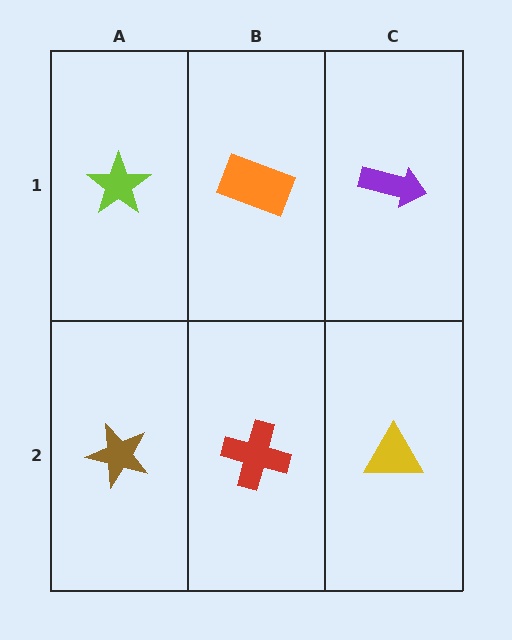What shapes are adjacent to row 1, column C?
A yellow triangle (row 2, column C), an orange rectangle (row 1, column B).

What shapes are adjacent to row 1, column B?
A red cross (row 2, column B), a lime star (row 1, column A), a purple arrow (row 1, column C).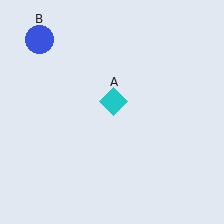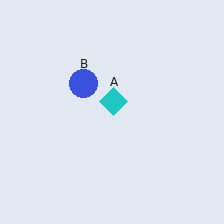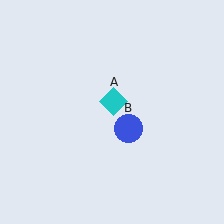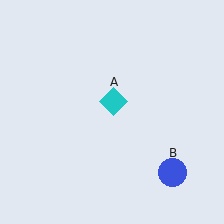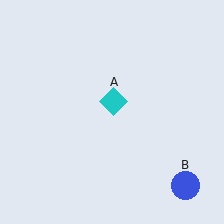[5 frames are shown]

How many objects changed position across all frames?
1 object changed position: blue circle (object B).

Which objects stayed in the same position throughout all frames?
Cyan diamond (object A) remained stationary.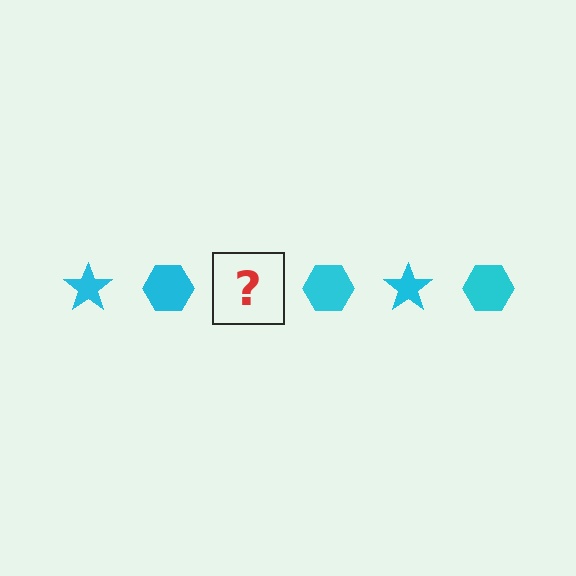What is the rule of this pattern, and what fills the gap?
The rule is that the pattern cycles through star, hexagon shapes in cyan. The gap should be filled with a cyan star.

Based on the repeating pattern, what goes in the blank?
The blank should be a cyan star.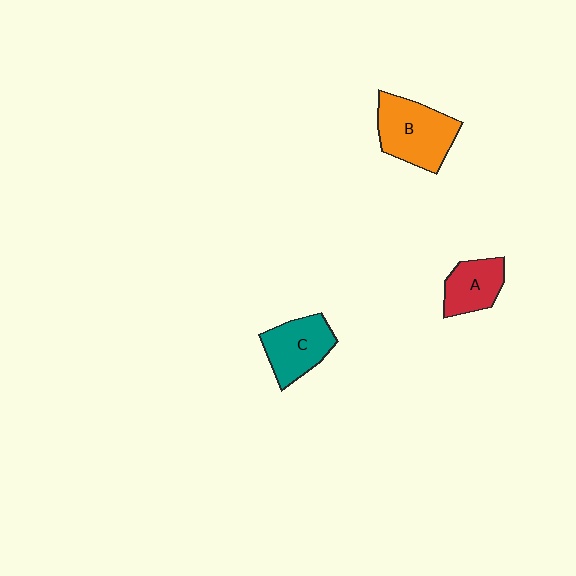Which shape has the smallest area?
Shape A (red).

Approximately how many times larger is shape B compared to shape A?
Approximately 1.6 times.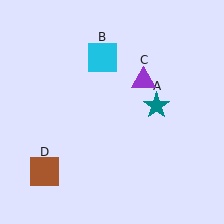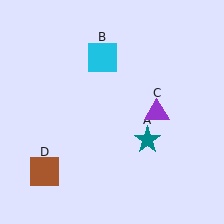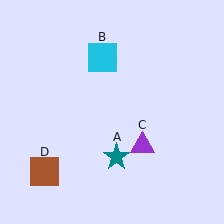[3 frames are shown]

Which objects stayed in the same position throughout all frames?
Cyan square (object B) and brown square (object D) remained stationary.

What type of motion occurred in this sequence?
The teal star (object A), purple triangle (object C) rotated clockwise around the center of the scene.